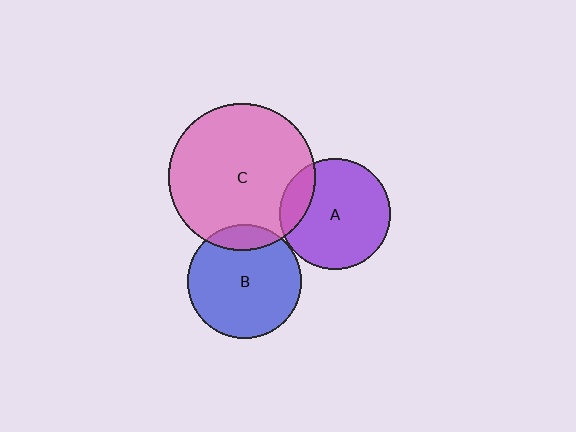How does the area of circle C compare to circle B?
Approximately 1.7 times.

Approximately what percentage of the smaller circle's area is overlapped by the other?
Approximately 15%.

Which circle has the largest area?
Circle C (pink).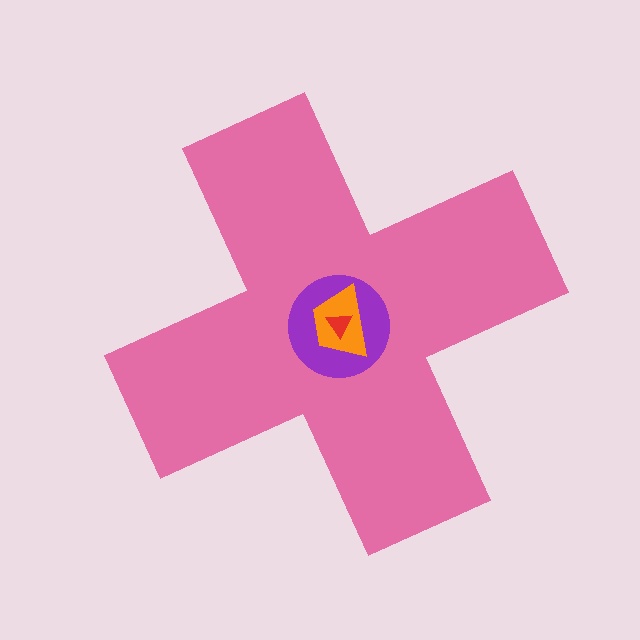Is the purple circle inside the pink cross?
Yes.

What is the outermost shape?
The pink cross.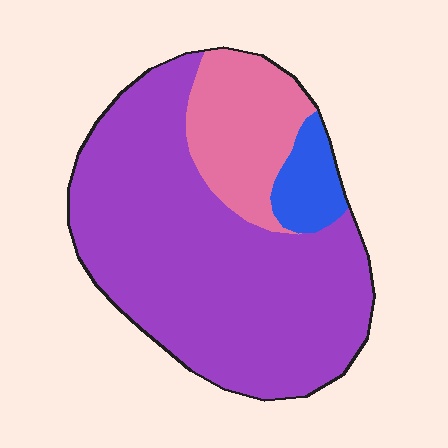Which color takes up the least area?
Blue, at roughly 10%.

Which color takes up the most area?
Purple, at roughly 75%.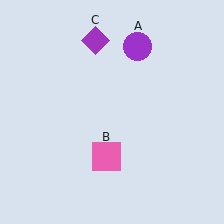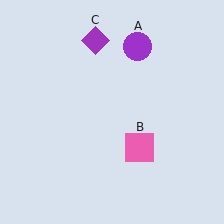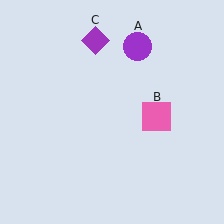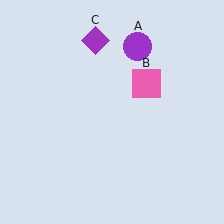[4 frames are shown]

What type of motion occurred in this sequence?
The pink square (object B) rotated counterclockwise around the center of the scene.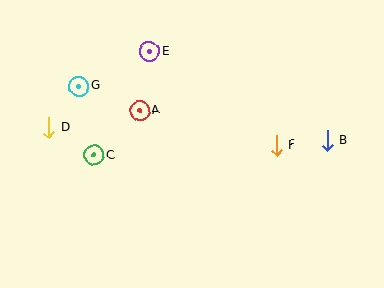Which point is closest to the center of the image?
Point A at (140, 111) is closest to the center.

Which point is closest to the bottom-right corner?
Point B is closest to the bottom-right corner.